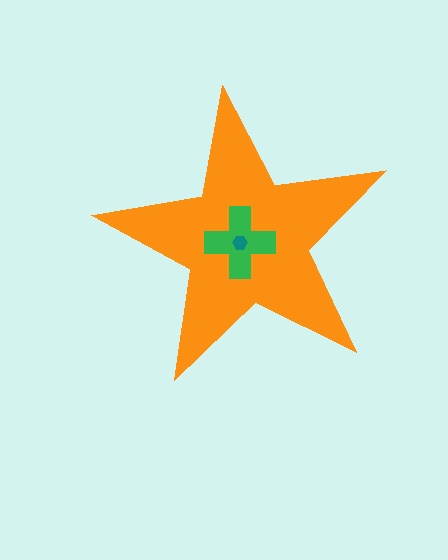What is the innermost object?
The teal hexagon.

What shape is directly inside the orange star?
The green cross.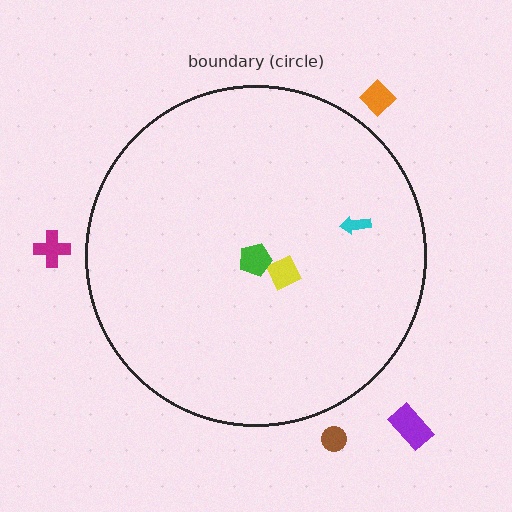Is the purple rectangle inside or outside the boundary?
Outside.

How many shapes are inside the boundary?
3 inside, 4 outside.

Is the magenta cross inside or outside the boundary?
Outside.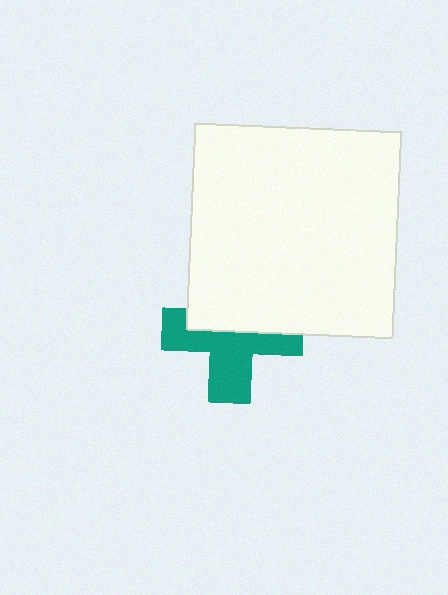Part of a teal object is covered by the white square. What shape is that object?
It is a cross.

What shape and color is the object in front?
The object in front is a white square.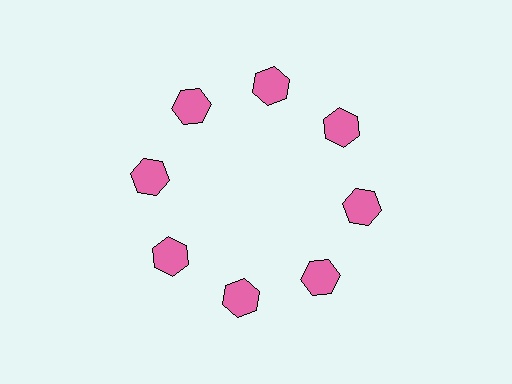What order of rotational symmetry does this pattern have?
This pattern has 8-fold rotational symmetry.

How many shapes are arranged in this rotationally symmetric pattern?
There are 8 shapes, arranged in 8 groups of 1.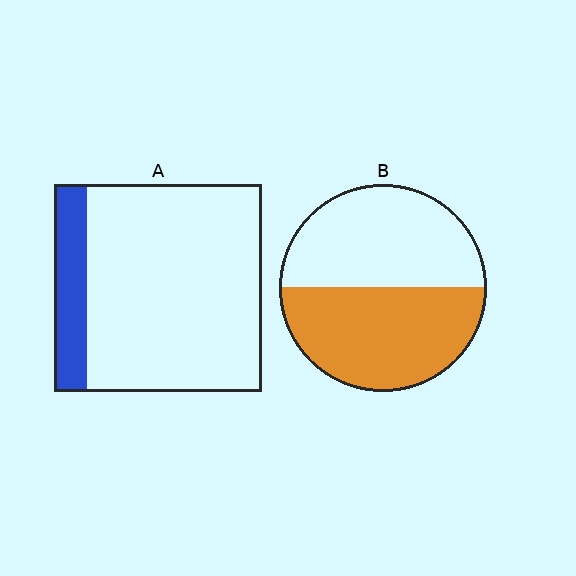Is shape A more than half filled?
No.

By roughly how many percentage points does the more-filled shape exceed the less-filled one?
By roughly 35 percentage points (B over A).